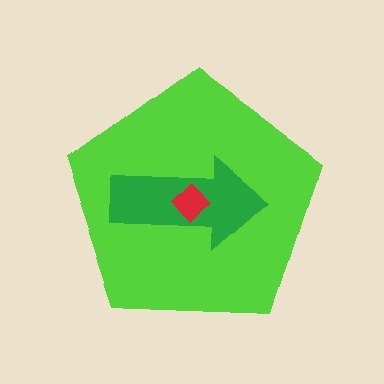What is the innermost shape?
The red diamond.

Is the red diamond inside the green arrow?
Yes.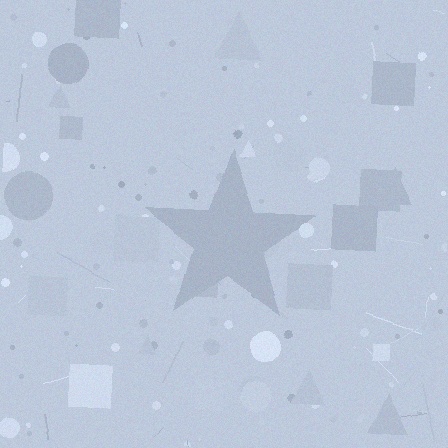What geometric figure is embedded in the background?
A star is embedded in the background.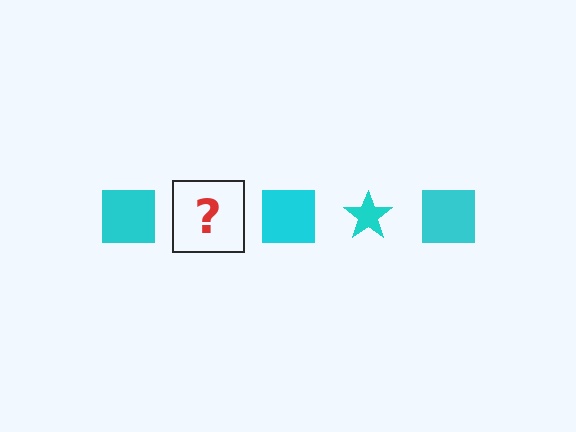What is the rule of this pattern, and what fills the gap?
The rule is that the pattern cycles through square, star shapes in cyan. The gap should be filled with a cyan star.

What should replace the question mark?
The question mark should be replaced with a cyan star.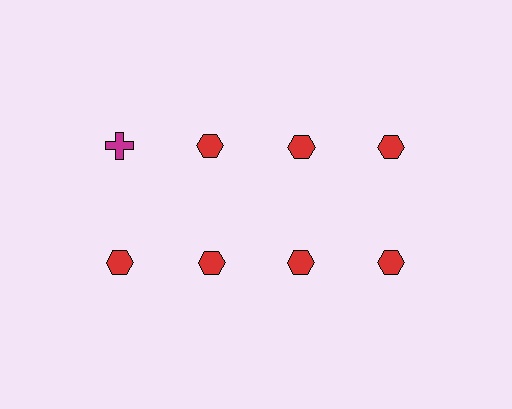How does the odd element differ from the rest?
It differs in both color (magenta instead of red) and shape (cross instead of hexagon).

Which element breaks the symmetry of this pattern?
The magenta cross in the top row, leftmost column breaks the symmetry. All other shapes are red hexagons.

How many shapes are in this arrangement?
There are 8 shapes arranged in a grid pattern.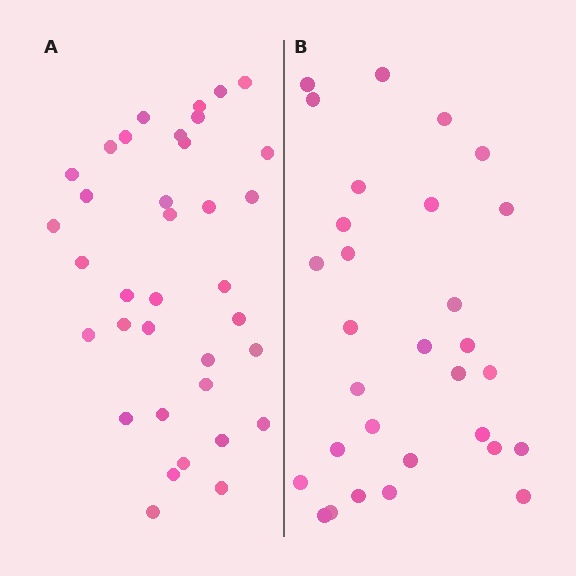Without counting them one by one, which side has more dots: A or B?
Region A (the left region) has more dots.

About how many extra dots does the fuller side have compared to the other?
Region A has about 6 more dots than region B.